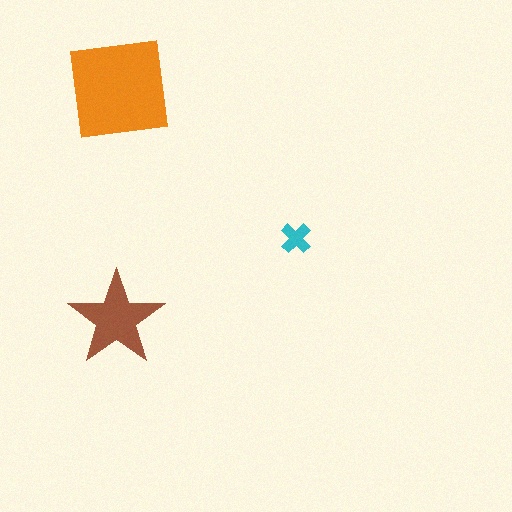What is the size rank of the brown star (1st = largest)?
2nd.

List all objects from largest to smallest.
The orange square, the brown star, the cyan cross.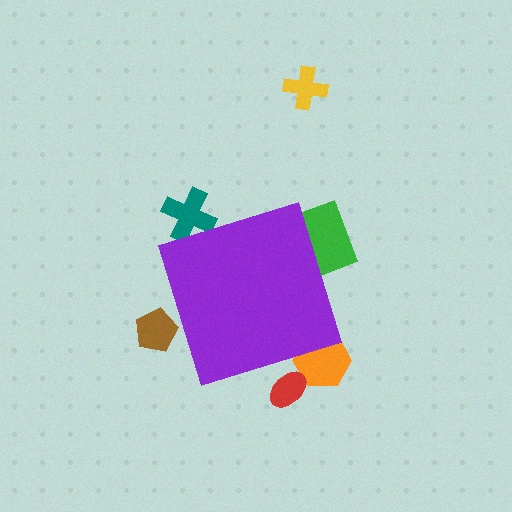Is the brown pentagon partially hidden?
Yes, the brown pentagon is partially hidden behind the purple diamond.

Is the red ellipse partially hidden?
Yes, the red ellipse is partially hidden behind the purple diamond.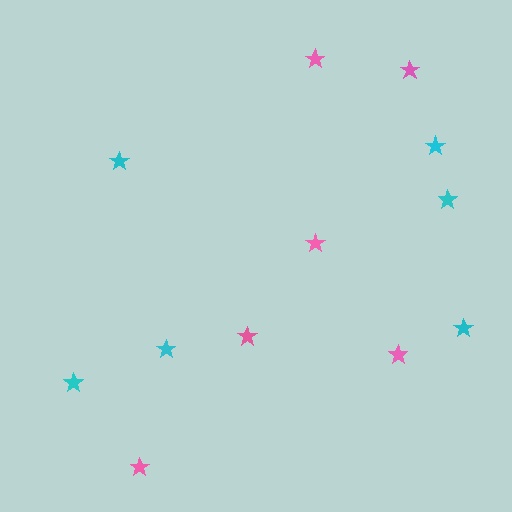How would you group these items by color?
There are 2 groups: one group of cyan stars (6) and one group of pink stars (6).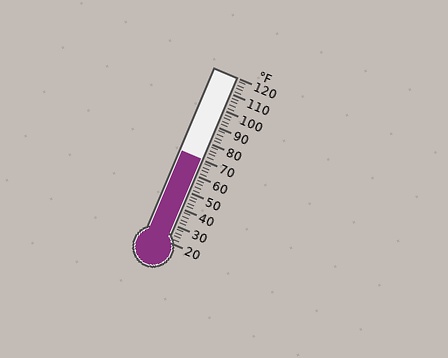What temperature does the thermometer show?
The thermometer shows approximately 70°F.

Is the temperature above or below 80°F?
The temperature is below 80°F.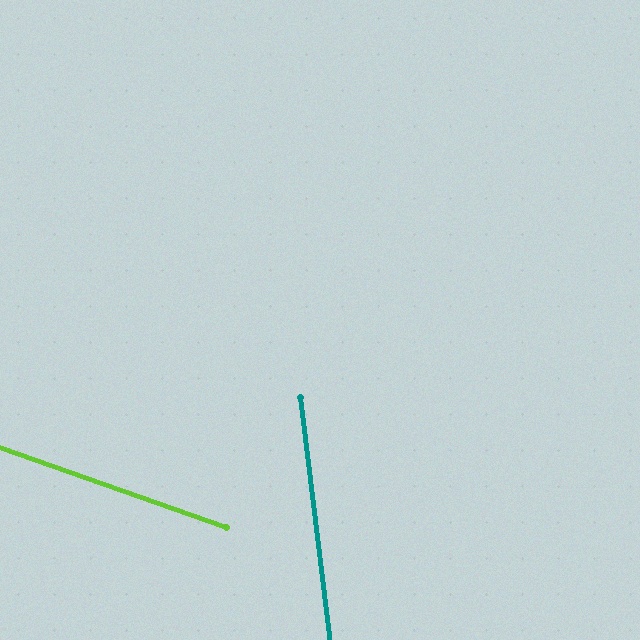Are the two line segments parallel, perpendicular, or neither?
Neither parallel nor perpendicular — they differ by about 64°.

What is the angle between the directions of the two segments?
Approximately 64 degrees.